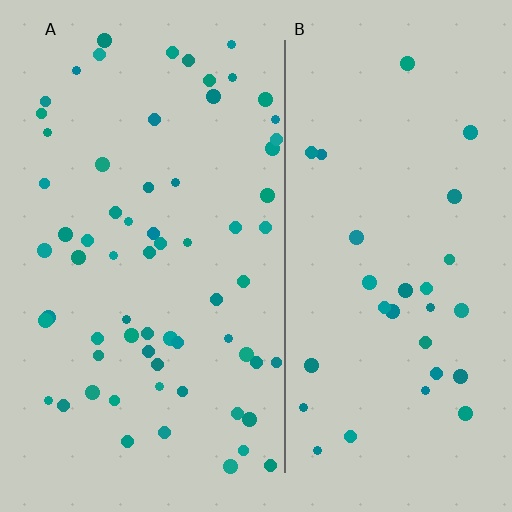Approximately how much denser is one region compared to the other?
Approximately 2.2× — region A over region B.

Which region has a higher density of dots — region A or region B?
A (the left).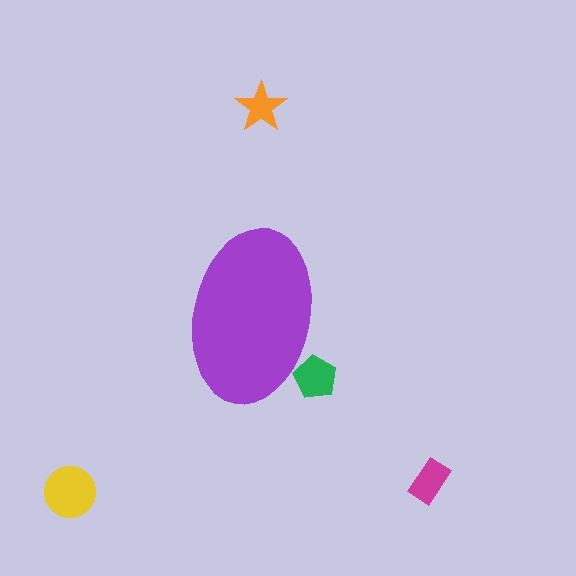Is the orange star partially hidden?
No, the orange star is fully visible.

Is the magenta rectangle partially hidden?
No, the magenta rectangle is fully visible.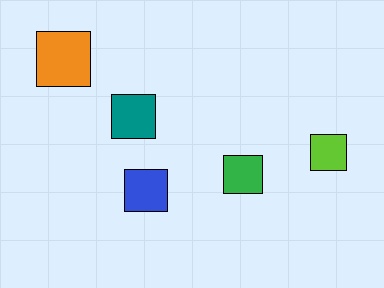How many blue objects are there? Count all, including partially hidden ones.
There is 1 blue object.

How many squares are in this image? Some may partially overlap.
There are 5 squares.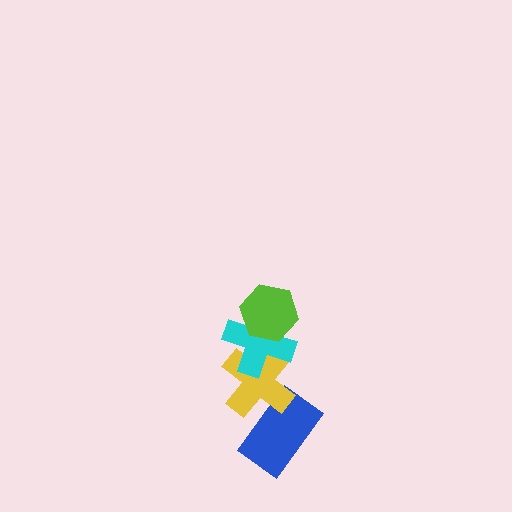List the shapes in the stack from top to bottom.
From top to bottom: the lime hexagon, the cyan cross, the yellow cross, the blue rectangle.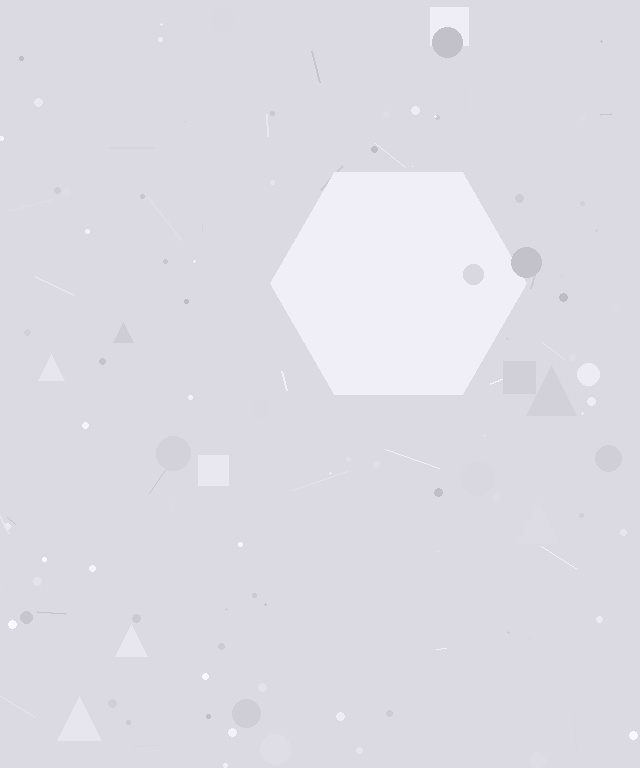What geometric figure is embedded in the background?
A hexagon is embedded in the background.